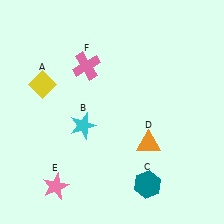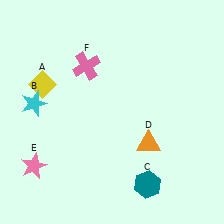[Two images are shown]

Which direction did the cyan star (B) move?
The cyan star (B) moved left.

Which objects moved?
The objects that moved are: the cyan star (B), the pink star (E).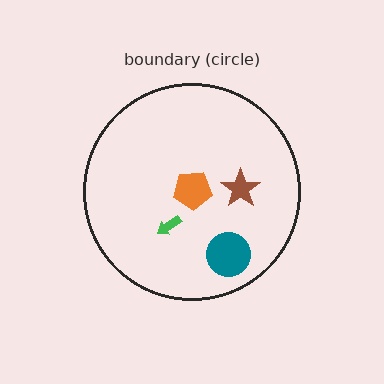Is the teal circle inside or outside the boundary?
Inside.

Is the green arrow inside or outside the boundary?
Inside.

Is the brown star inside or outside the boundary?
Inside.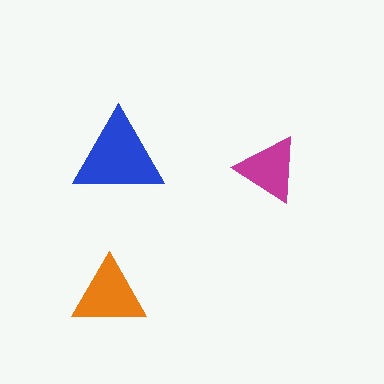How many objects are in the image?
There are 3 objects in the image.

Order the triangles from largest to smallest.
the blue one, the orange one, the magenta one.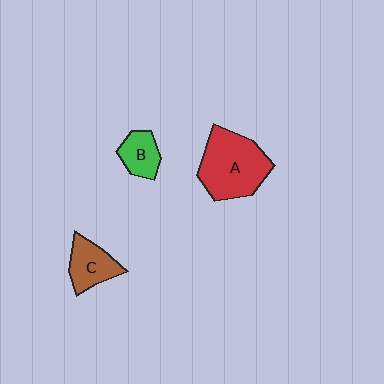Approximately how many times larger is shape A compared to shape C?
Approximately 1.9 times.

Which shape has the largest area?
Shape A (red).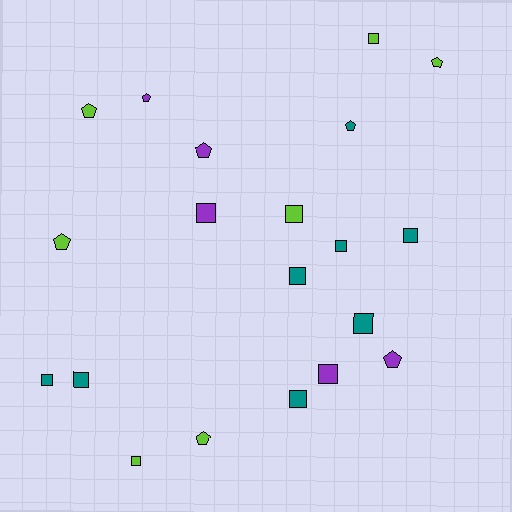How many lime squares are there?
There are 3 lime squares.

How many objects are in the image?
There are 20 objects.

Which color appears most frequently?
Teal, with 8 objects.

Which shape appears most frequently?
Square, with 12 objects.